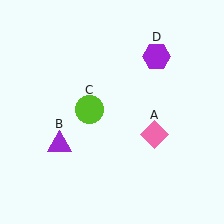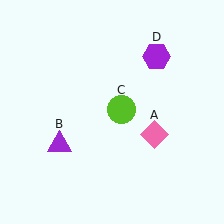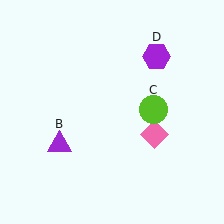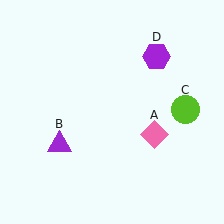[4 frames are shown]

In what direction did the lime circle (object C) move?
The lime circle (object C) moved right.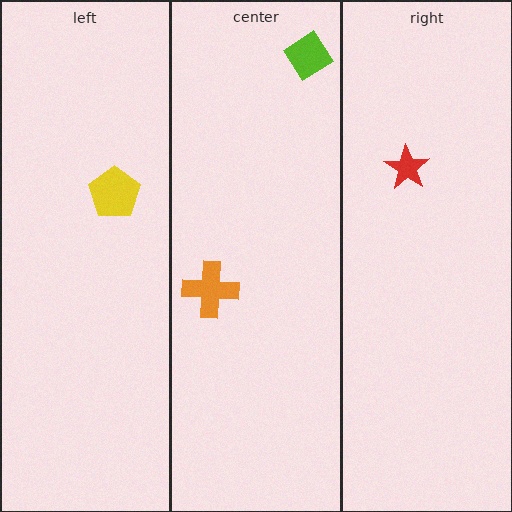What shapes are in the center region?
The lime diamond, the orange cross.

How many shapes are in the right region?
1.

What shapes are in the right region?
The red star.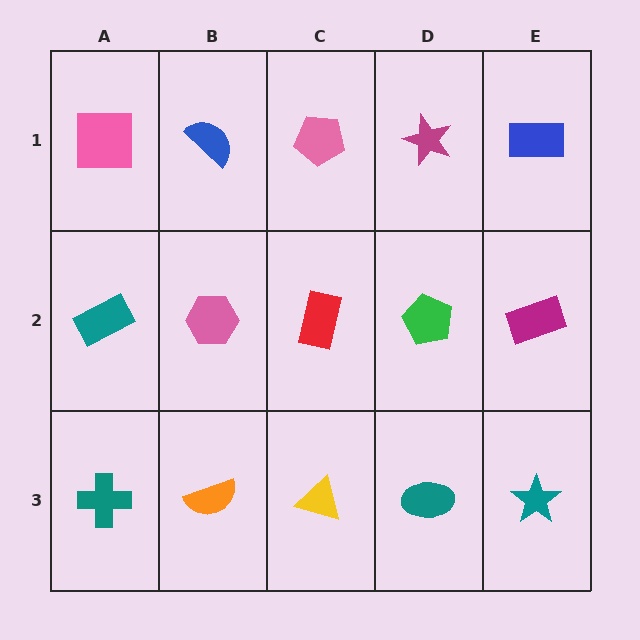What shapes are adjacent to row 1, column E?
A magenta rectangle (row 2, column E), a magenta star (row 1, column D).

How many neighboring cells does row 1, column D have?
3.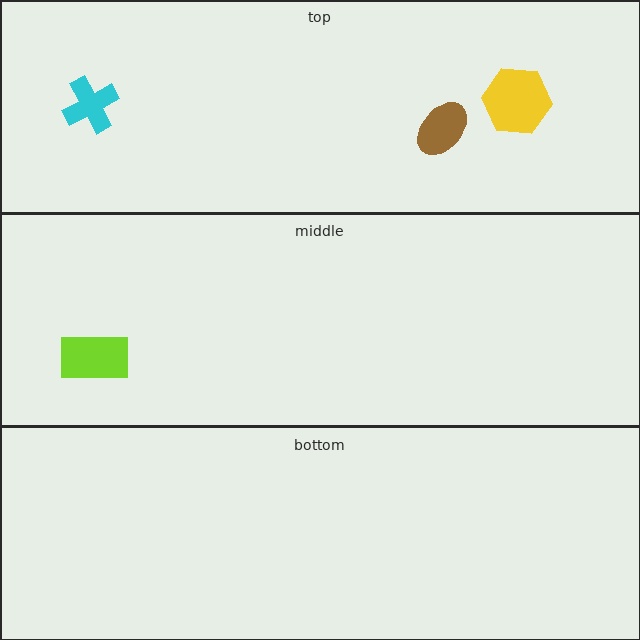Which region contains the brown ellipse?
The top region.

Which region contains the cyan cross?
The top region.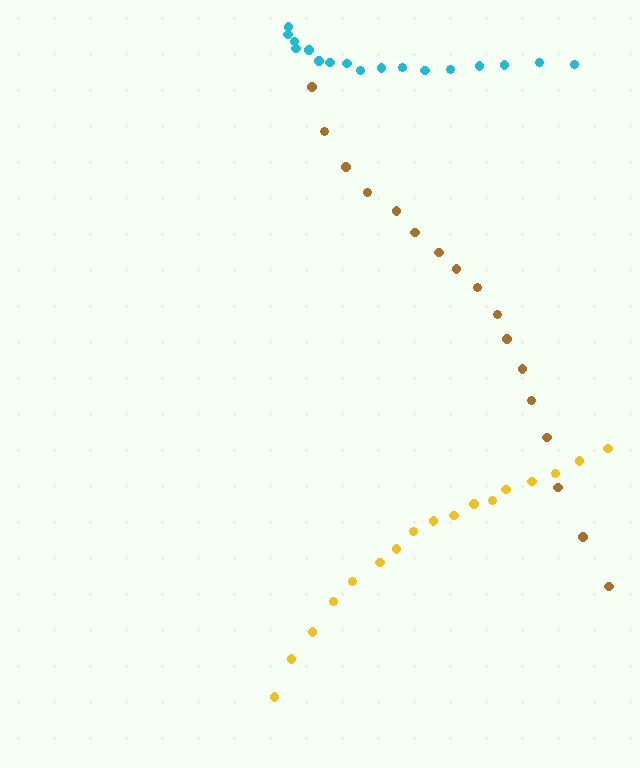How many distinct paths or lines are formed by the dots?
There are 3 distinct paths.